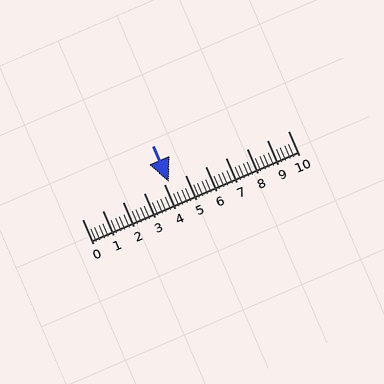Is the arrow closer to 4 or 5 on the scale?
The arrow is closer to 4.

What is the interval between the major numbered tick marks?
The major tick marks are spaced 1 units apart.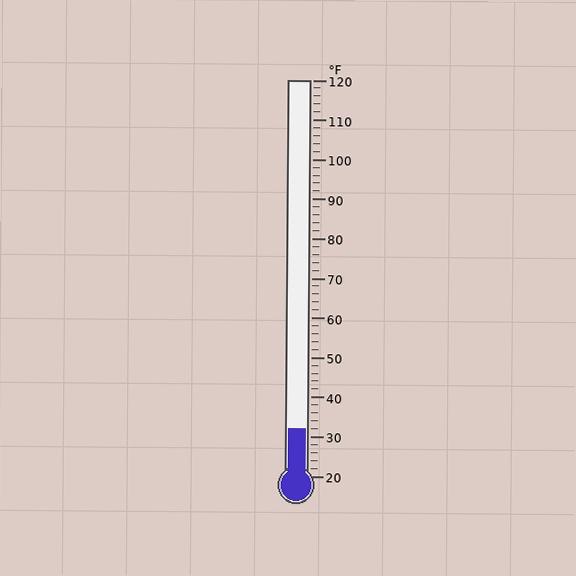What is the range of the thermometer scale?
The thermometer scale ranges from 20°F to 120°F.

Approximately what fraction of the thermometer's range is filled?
The thermometer is filled to approximately 10% of its range.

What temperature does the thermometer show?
The thermometer shows approximately 32°F.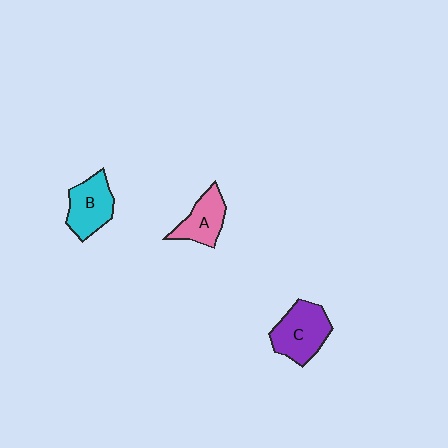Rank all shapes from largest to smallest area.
From largest to smallest: C (purple), B (cyan), A (pink).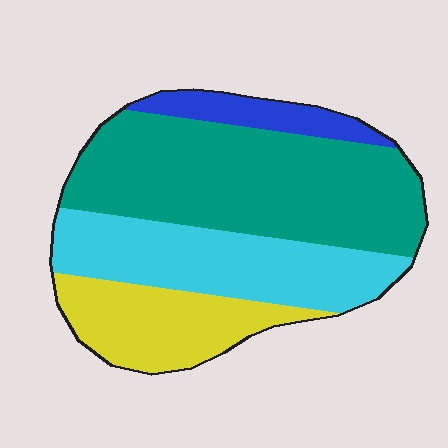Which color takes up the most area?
Teal, at roughly 45%.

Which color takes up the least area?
Blue, at roughly 10%.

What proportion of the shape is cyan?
Cyan covers around 25% of the shape.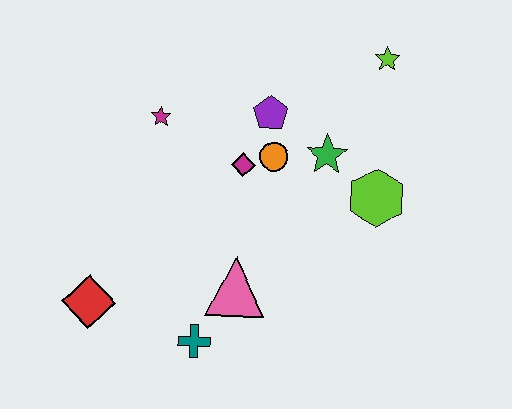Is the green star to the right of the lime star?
No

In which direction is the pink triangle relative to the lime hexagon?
The pink triangle is to the left of the lime hexagon.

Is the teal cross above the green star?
No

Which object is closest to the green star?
The orange circle is closest to the green star.